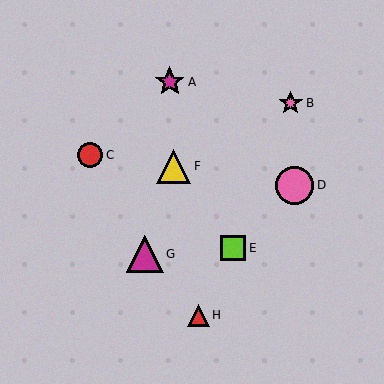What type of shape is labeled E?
Shape E is a lime square.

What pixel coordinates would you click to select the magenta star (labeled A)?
Click at (170, 82) to select the magenta star A.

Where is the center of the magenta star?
The center of the magenta star is at (170, 82).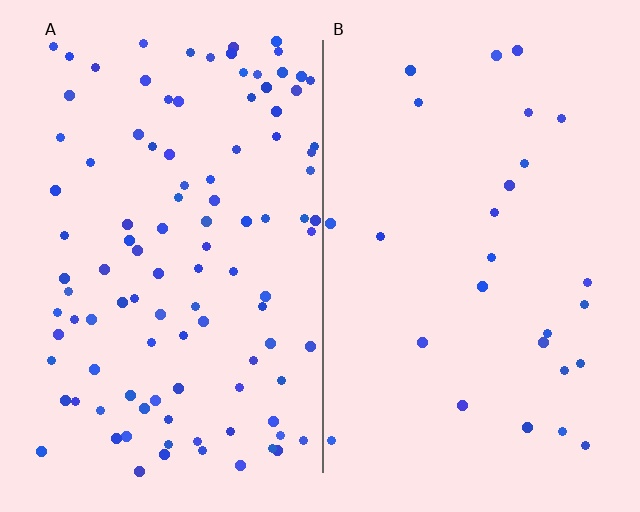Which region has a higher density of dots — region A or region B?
A (the left).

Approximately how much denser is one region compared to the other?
Approximately 3.9× — region A over region B.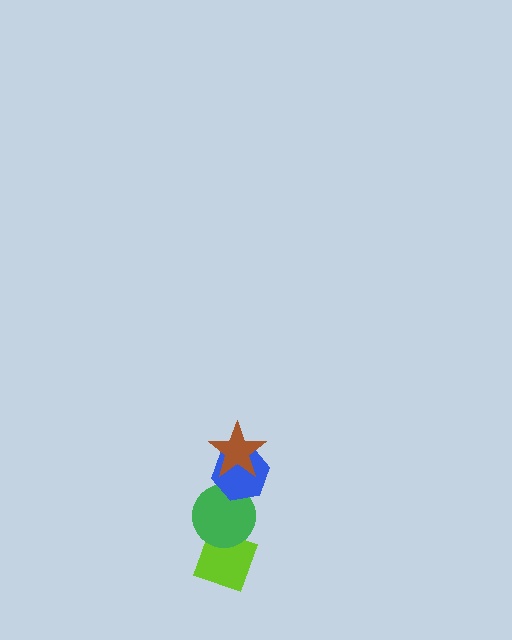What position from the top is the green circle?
The green circle is 3rd from the top.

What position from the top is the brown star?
The brown star is 1st from the top.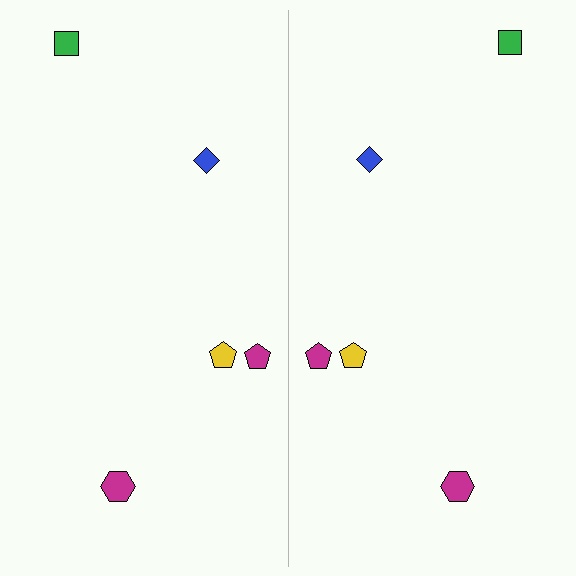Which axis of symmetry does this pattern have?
The pattern has a vertical axis of symmetry running through the center of the image.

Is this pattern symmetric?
Yes, this pattern has bilateral (reflection) symmetry.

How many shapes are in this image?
There are 10 shapes in this image.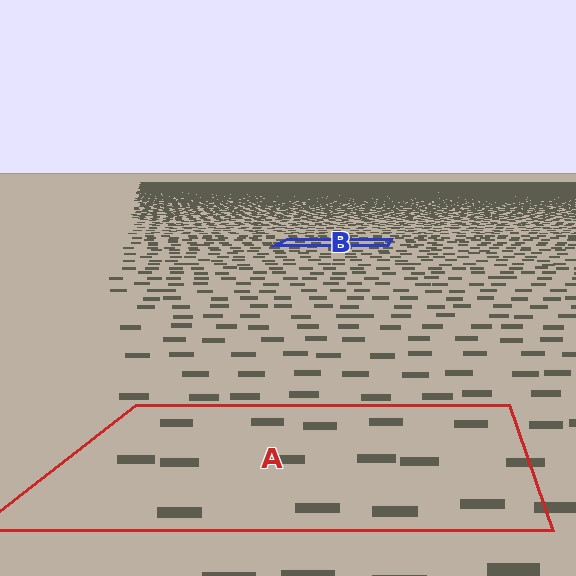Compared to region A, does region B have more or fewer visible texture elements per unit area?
Region B has more texture elements per unit area — they are packed more densely because it is farther away.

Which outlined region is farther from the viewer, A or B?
Region B is farther from the viewer — the texture elements inside it appear smaller and more densely packed.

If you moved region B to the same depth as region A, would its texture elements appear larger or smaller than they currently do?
They would appear larger. At a closer depth, the same texture elements are projected at a bigger on-screen size.